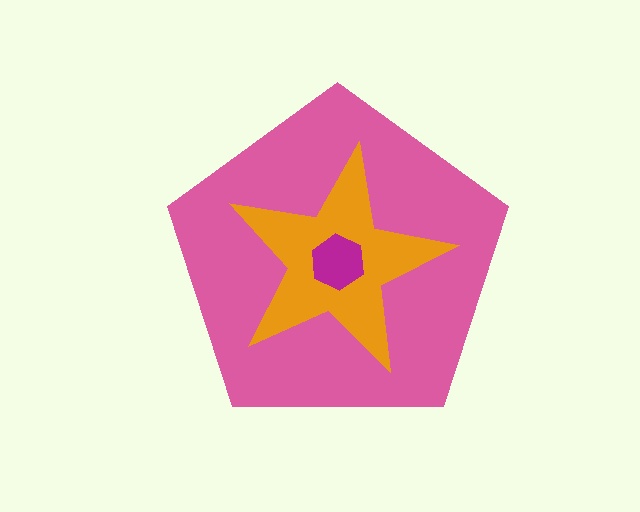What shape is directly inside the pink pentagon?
The orange star.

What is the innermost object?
The magenta hexagon.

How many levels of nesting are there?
3.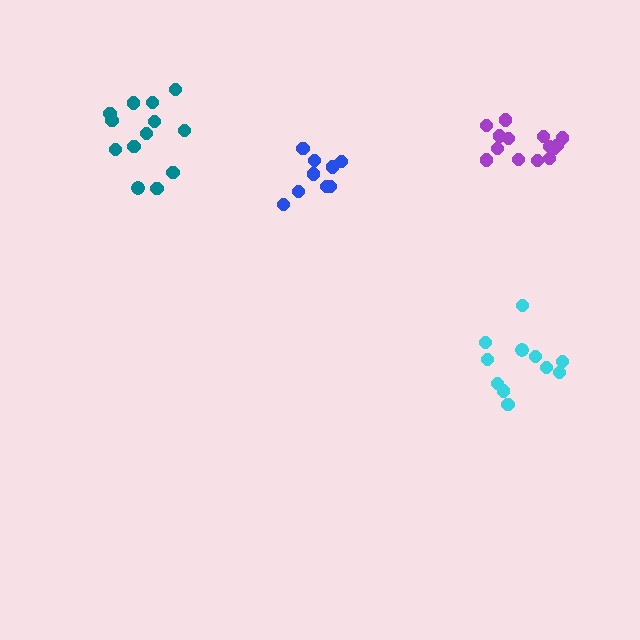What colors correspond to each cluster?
The clusters are colored: cyan, purple, blue, teal.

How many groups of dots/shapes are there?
There are 4 groups.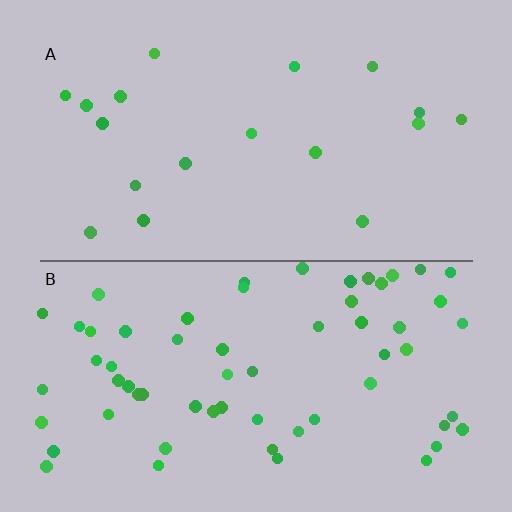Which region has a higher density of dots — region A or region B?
B (the bottom).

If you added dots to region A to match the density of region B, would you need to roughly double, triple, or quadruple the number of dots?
Approximately triple.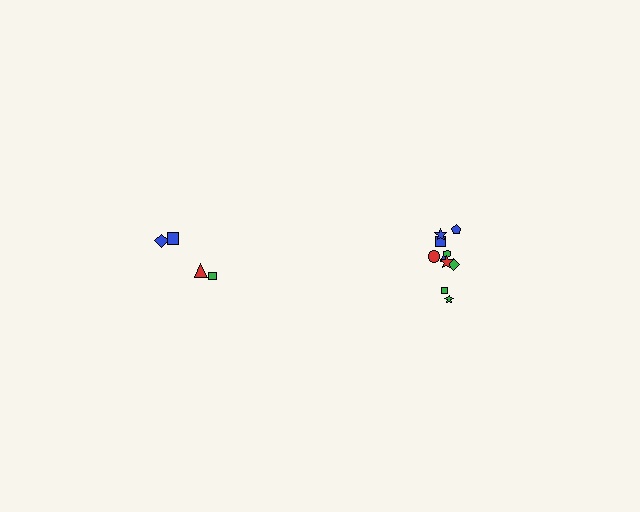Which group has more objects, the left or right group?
The right group.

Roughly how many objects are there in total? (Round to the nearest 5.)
Roughly 15 objects in total.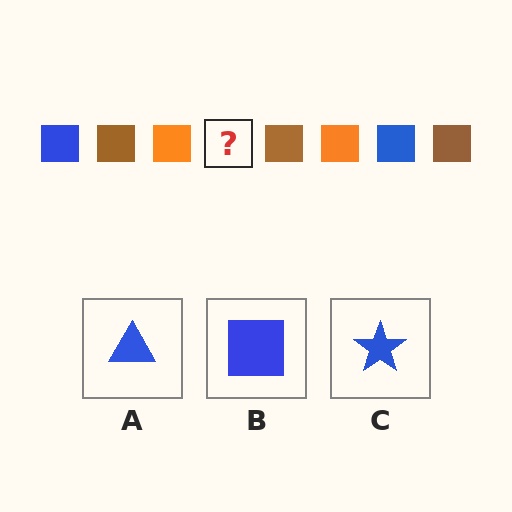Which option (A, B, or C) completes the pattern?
B.